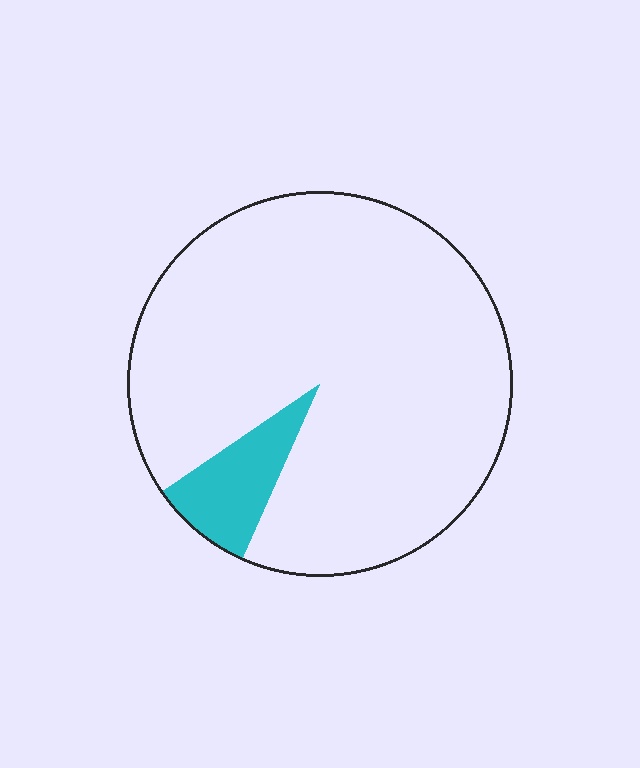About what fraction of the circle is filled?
About one tenth (1/10).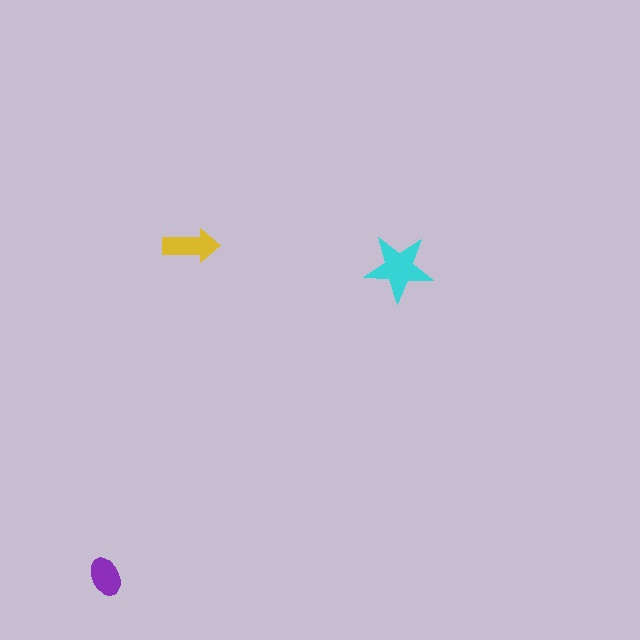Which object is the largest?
The cyan star.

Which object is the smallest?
The purple ellipse.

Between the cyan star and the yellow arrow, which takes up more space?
The cyan star.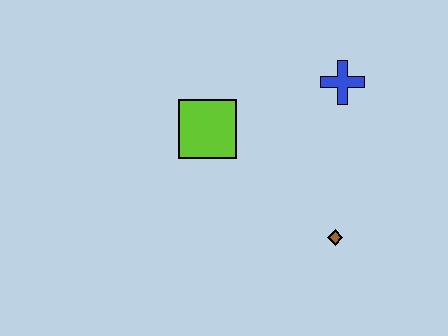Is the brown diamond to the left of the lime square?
No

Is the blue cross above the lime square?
Yes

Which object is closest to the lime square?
The blue cross is closest to the lime square.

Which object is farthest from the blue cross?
The brown diamond is farthest from the blue cross.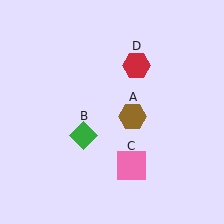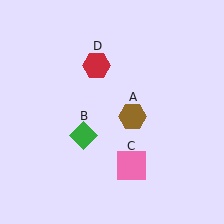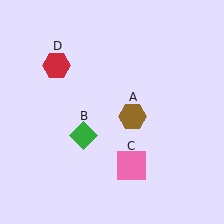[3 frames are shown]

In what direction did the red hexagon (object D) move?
The red hexagon (object D) moved left.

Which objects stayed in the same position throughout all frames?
Brown hexagon (object A) and green diamond (object B) and pink square (object C) remained stationary.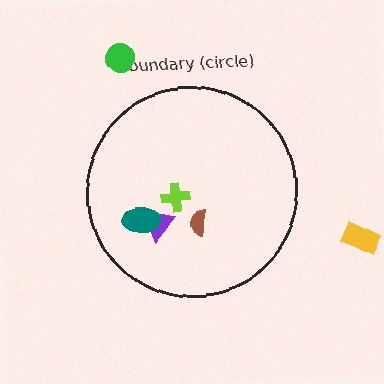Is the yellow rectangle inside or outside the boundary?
Outside.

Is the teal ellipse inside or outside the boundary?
Inside.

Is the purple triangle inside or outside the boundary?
Inside.